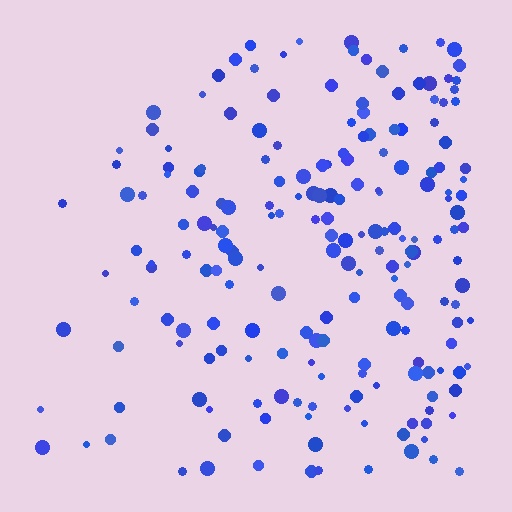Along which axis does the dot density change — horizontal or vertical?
Horizontal.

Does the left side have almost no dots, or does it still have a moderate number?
Still a moderate number, just noticeably fewer than the right.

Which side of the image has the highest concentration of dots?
The right.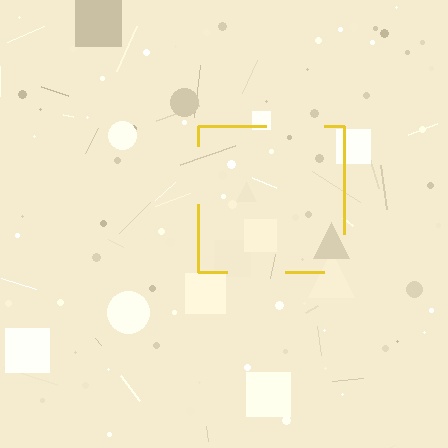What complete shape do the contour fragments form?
The contour fragments form a square.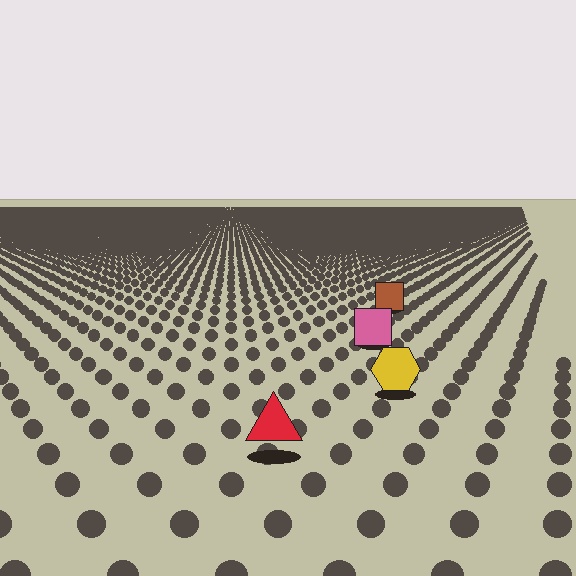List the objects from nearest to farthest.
From nearest to farthest: the red triangle, the yellow hexagon, the pink square, the brown square.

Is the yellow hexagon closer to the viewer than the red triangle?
No. The red triangle is closer — you can tell from the texture gradient: the ground texture is coarser near it.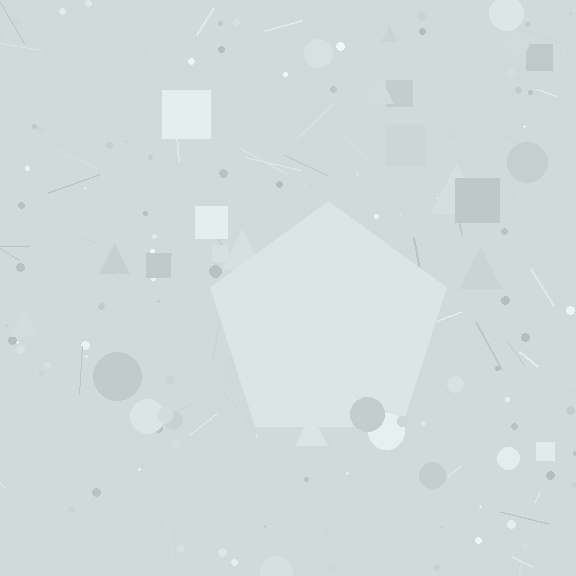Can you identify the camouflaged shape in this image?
The camouflaged shape is a pentagon.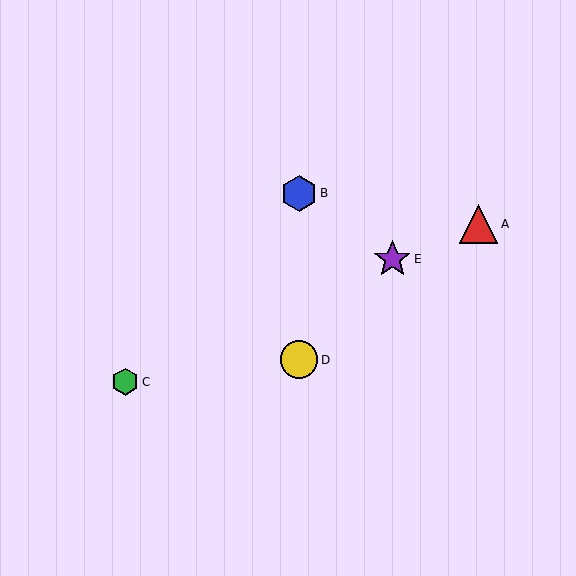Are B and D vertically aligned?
Yes, both are at x≈299.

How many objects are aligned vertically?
2 objects (B, D) are aligned vertically.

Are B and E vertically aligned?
No, B is at x≈299 and E is at x≈392.